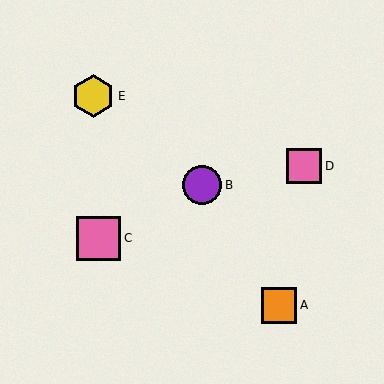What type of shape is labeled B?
Shape B is a purple circle.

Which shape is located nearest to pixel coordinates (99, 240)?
The pink square (labeled C) at (99, 238) is nearest to that location.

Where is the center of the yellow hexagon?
The center of the yellow hexagon is at (93, 96).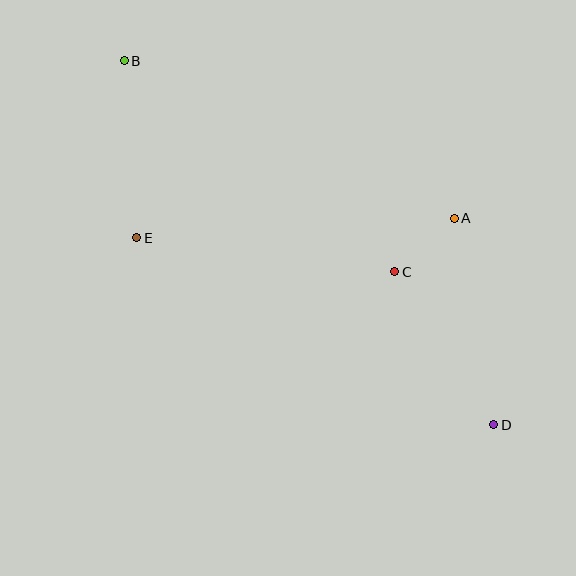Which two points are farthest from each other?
Points B and D are farthest from each other.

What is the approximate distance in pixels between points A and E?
The distance between A and E is approximately 318 pixels.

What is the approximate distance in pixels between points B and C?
The distance between B and C is approximately 343 pixels.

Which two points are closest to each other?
Points A and C are closest to each other.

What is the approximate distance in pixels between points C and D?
The distance between C and D is approximately 182 pixels.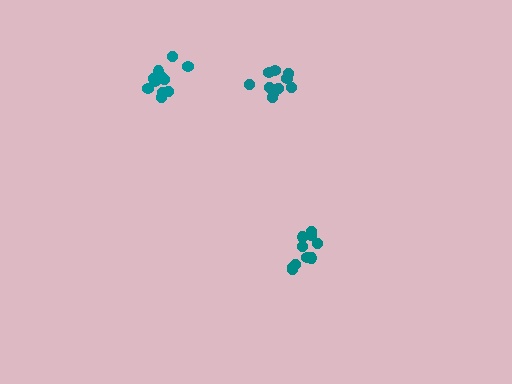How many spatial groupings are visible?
There are 3 spatial groupings.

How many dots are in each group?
Group 1: 10 dots, Group 2: 12 dots, Group 3: 11 dots (33 total).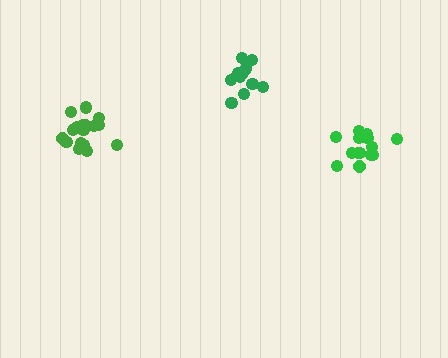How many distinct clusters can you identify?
There are 3 distinct clusters.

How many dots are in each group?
Group 1: 18 dots, Group 2: 14 dots, Group 3: 13 dots (45 total).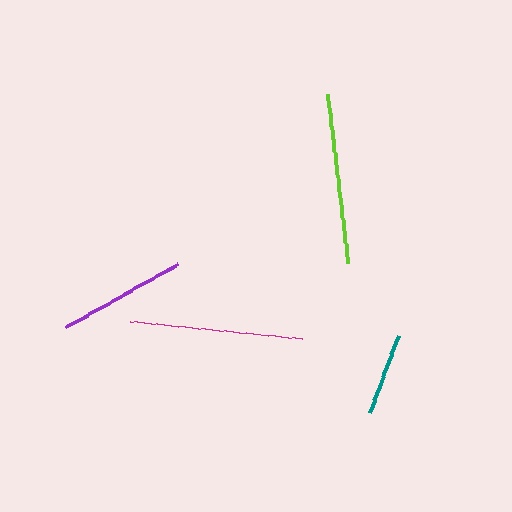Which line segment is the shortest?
The teal line is the shortest at approximately 82 pixels.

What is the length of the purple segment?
The purple segment is approximately 129 pixels long.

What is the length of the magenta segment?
The magenta segment is approximately 173 pixels long.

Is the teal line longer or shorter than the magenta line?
The magenta line is longer than the teal line.